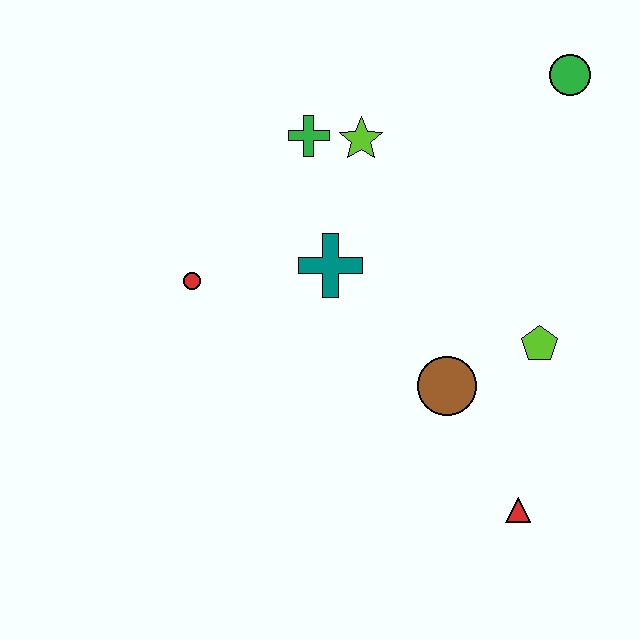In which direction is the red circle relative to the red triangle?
The red circle is to the left of the red triangle.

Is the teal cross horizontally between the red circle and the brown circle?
Yes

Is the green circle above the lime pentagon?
Yes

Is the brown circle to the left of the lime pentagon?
Yes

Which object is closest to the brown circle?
The lime pentagon is closest to the brown circle.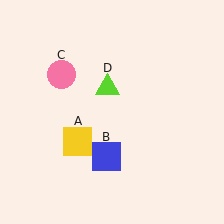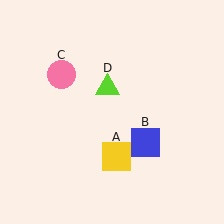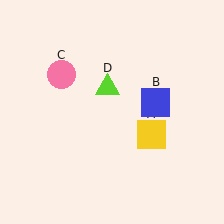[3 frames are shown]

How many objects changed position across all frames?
2 objects changed position: yellow square (object A), blue square (object B).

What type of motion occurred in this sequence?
The yellow square (object A), blue square (object B) rotated counterclockwise around the center of the scene.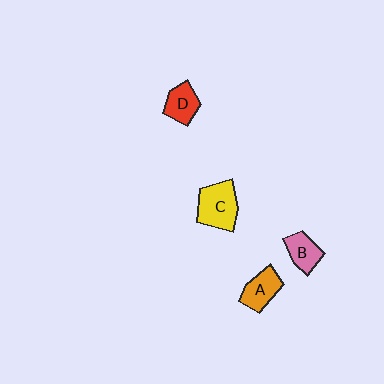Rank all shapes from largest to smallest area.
From largest to smallest: C (yellow), A (orange), D (red), B (pink).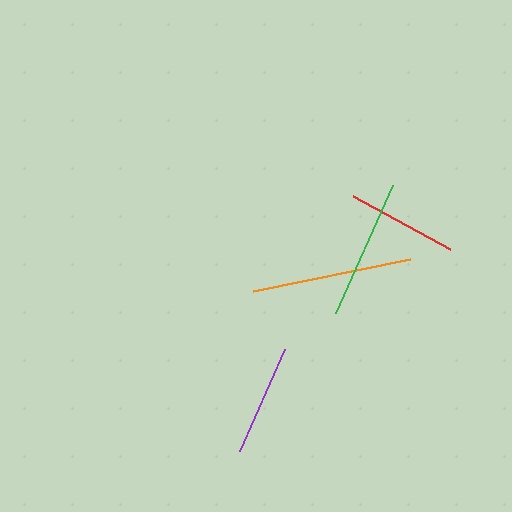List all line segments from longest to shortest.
From longest to shortest: orange, green, purple, red.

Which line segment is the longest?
The orange line is the longest at approximately 160 pixels.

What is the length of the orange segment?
The orange segment is approximately 160 pixels long.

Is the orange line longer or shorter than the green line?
The orange line is longer than the green line.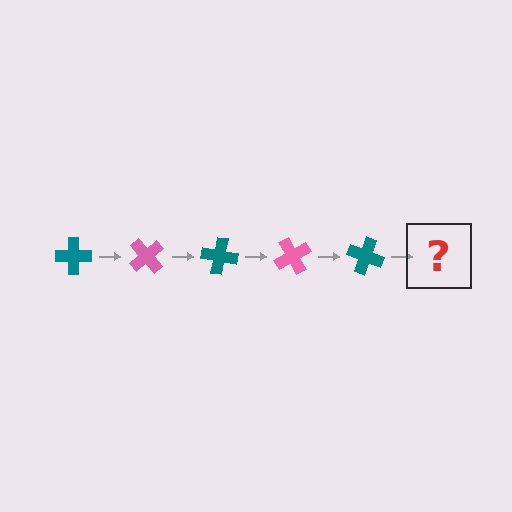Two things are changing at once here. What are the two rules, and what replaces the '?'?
The two rules are that it rotates 50 degrees each step and the color cycles through teal and pink. The '?' should be a pink cross, rotated 250 degrees from the start.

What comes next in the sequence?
The next element should be a pink cross, rotated 250 degrees from the start.